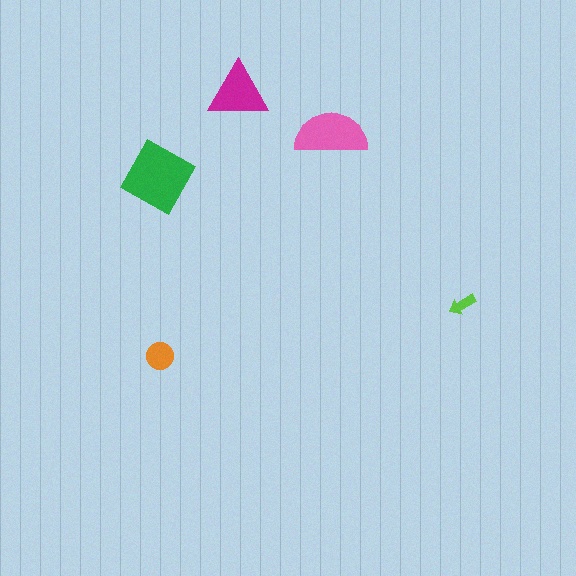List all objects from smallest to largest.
The lime arrow, the orange circle, the magenta triangle, the pink semicircle, the green diamond.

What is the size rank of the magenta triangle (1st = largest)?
3rd.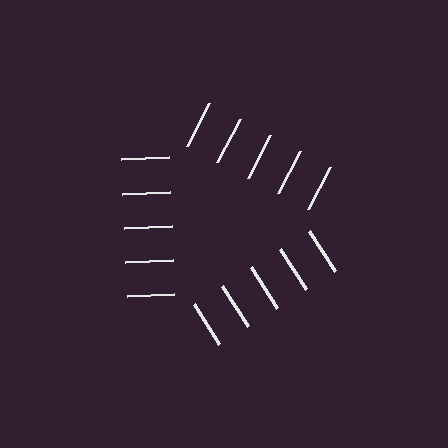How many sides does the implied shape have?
3 sides — the line-ends trace a triangle.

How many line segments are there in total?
15 — 5 along each of the 3 edges.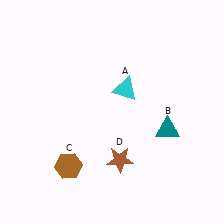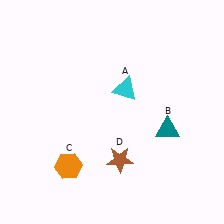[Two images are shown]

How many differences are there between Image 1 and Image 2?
There is 1 difference between the two images.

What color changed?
The hexagon (C) changed from brown in Image 1 to orange in Image 2.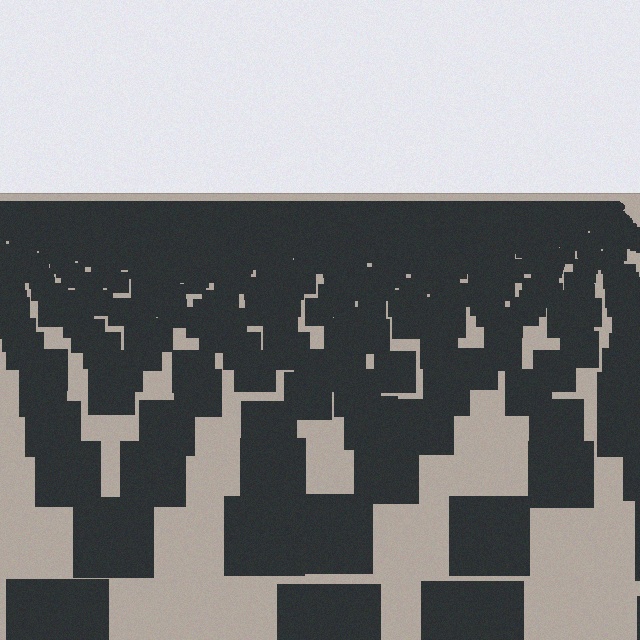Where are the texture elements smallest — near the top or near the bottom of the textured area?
Near the top.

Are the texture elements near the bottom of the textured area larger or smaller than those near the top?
Larger. Near the bottom, elements are closer to the viewer and appear at a bigger on-screen size.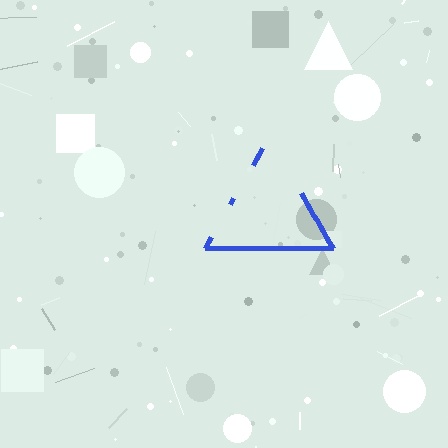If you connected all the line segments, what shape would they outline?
They would outline a triangle.